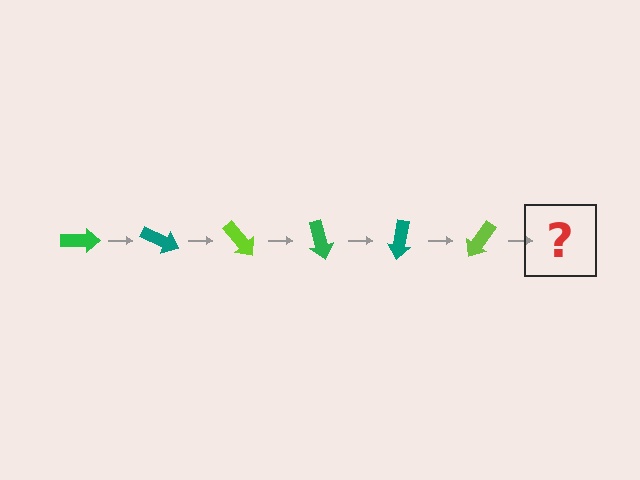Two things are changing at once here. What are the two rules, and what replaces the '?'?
The two rules are that it rotates 25 degrees each step and the color cycles through green, teal, and lime. The '?' should be a green arrow, rotated 150 degrees from the start.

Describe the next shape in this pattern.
It should be a green arrow, rotated 150 degrees from the start.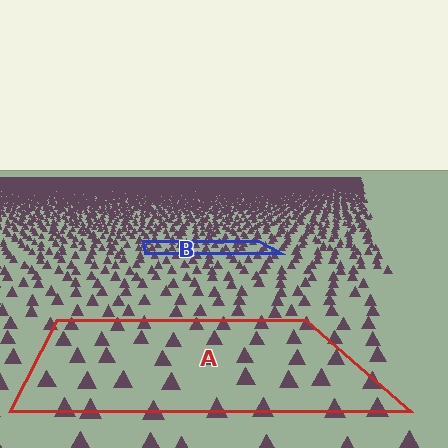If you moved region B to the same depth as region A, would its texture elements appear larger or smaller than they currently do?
They would appear larger. At a closer depth, the same texture elements are projected at a bigger on-screen size.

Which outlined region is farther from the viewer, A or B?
Region B is farther from the viewer — the texture elements inside it appear smaller and more densely packed.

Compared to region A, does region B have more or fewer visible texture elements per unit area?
Region B has more texture elements per unit area — they are packed more densely because it is farther away.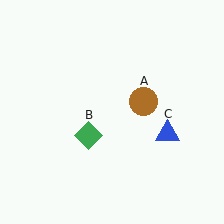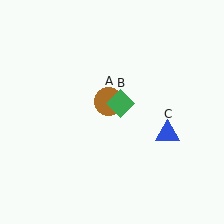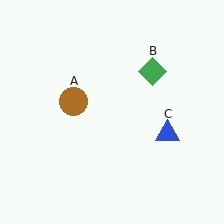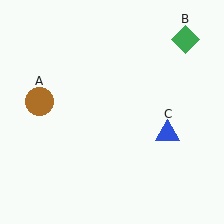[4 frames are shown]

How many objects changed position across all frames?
2 objects changed position: brown circle (object A), green diamond (object B).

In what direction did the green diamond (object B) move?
The green diamond (object B) moved up and to the right.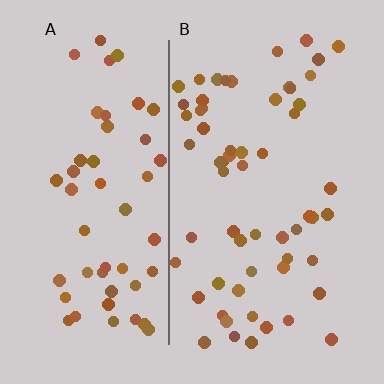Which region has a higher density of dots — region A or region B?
B (the right).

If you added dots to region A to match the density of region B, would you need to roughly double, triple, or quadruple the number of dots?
Approximately double.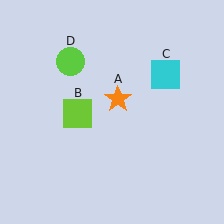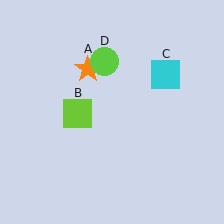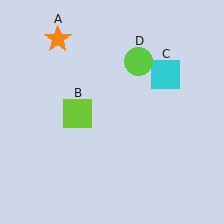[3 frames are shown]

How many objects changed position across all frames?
2 objects changed position: orange star (object A), lime circle (object D).